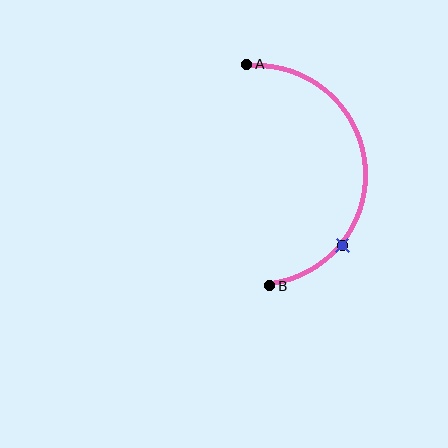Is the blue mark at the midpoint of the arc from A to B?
No. The blue mark lies on the arc but is closer to endpoint B. The arc midpoint would be at the point on the curve equidistant along the arc from both A and B.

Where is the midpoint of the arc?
The arc midpoint is the point on the curve farthest from the straight line joining A and B. It sits to the right of that line.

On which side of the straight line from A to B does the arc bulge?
The arc bulges to the right of the straight line connecting A and B.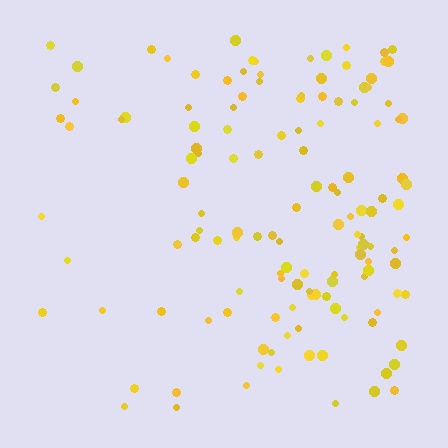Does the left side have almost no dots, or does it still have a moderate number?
Still a moderate number, just noticeably fewer than the right.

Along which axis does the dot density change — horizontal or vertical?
Horizontal.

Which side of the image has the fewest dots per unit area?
The left.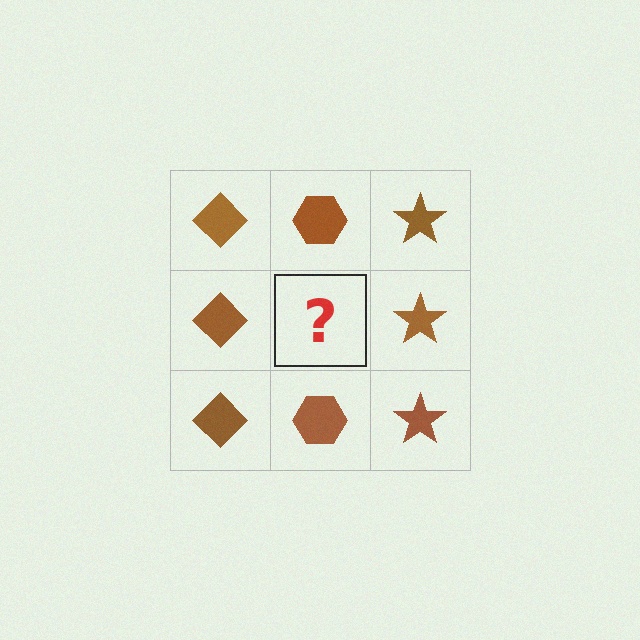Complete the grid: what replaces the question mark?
The question mark should be replaced with a brown hexagon.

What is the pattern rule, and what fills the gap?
The rule is that each column has a consistent shape. The gap should be filled with a brown hexagon.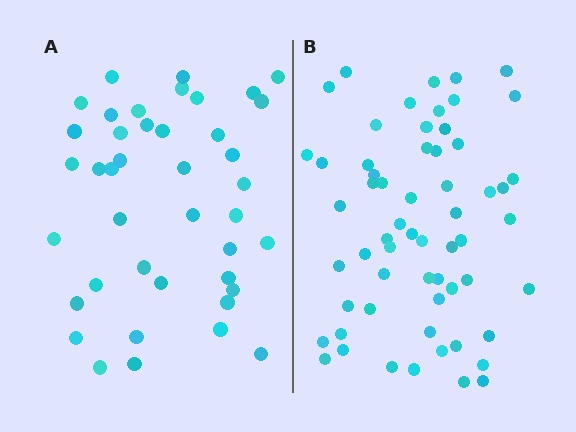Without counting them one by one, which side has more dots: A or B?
Region B (the right region) has more dots.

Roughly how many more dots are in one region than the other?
Region B has approximately 20 more dots than region A.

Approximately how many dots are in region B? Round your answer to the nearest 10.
About 60 dots.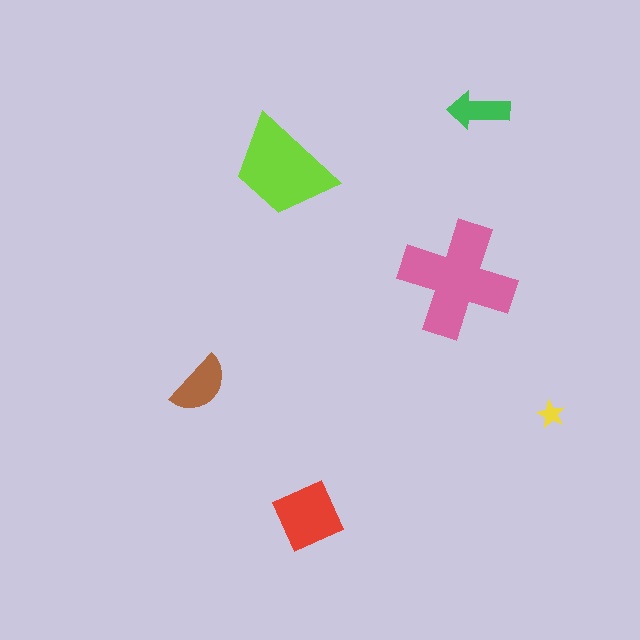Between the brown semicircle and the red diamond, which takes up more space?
The red diamond.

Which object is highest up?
The green arrow is topmost.